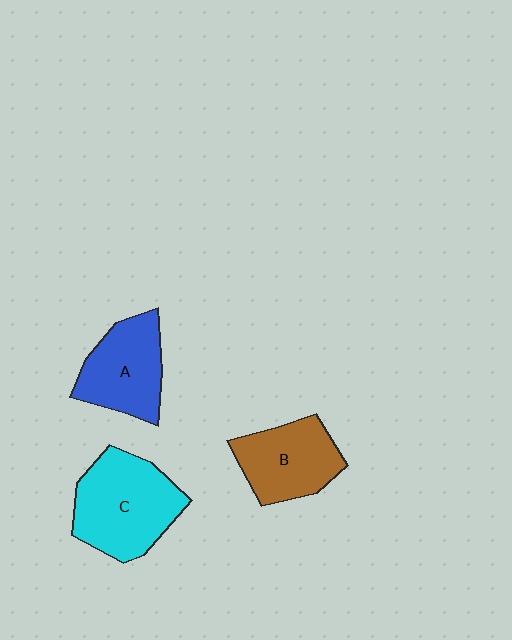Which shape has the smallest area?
Shape B (brown).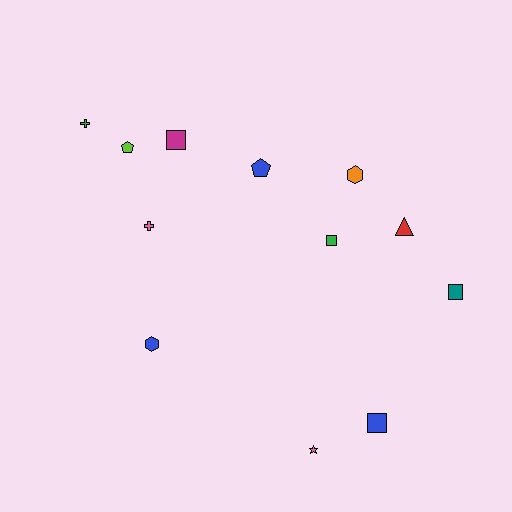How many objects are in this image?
There are 12 objects.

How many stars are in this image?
There is 1 star.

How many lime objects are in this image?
There is 1 lime object.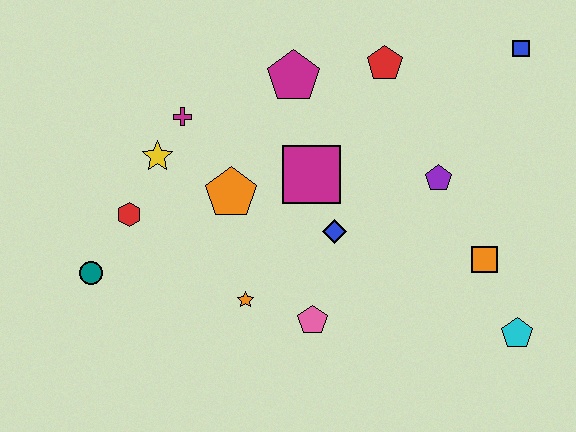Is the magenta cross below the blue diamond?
No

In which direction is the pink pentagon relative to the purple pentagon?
The pink pentagon is below the purple pentagon.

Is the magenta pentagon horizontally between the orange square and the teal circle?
Yes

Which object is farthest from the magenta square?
The cyan pentagon is farthest from the magenta square.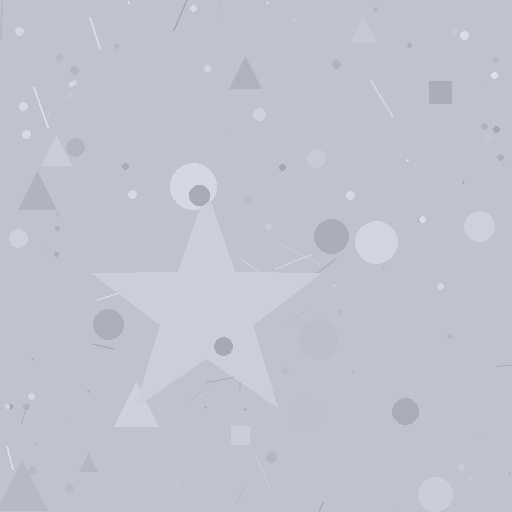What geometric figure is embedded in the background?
A star is embedded in the background.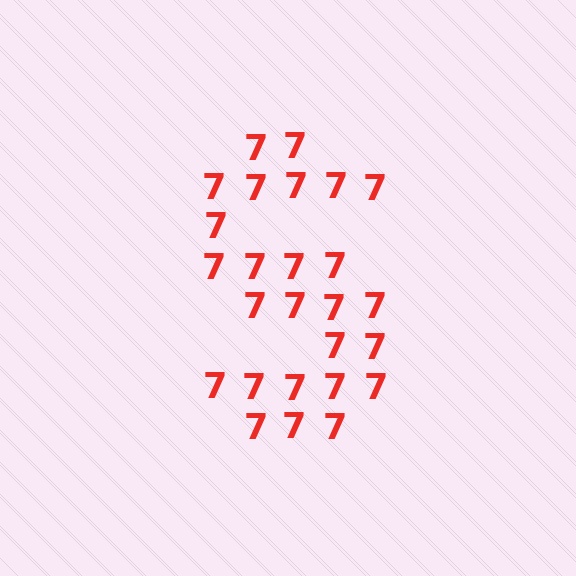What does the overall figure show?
The overall figure shows the letter S.